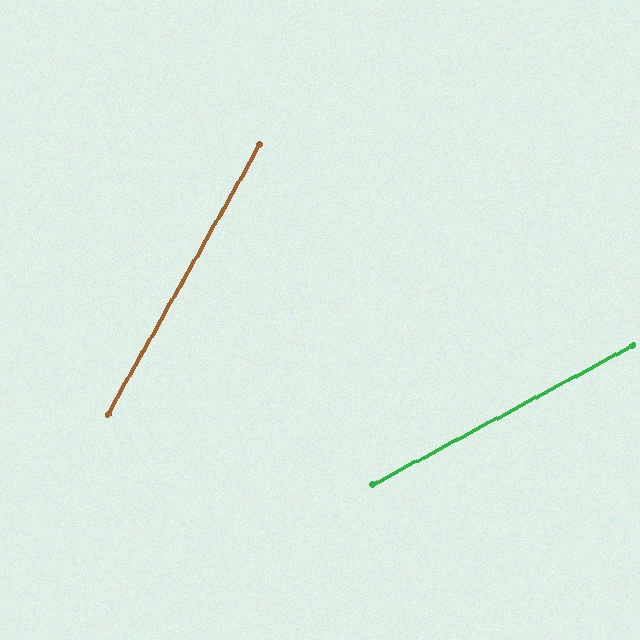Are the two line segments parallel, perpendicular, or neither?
Neither parallel nor perpendicular — they differ by about 32°.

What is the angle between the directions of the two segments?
Approximately 32 degrees.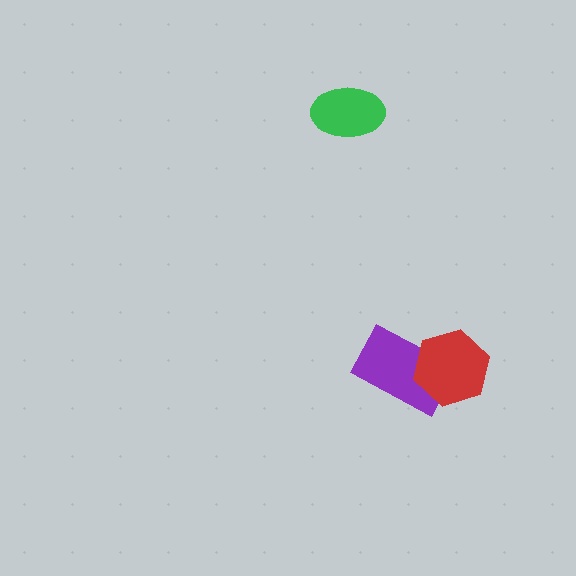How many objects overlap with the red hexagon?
1 object overlaps with the red hexagon.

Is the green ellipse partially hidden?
No, no other shape covers it.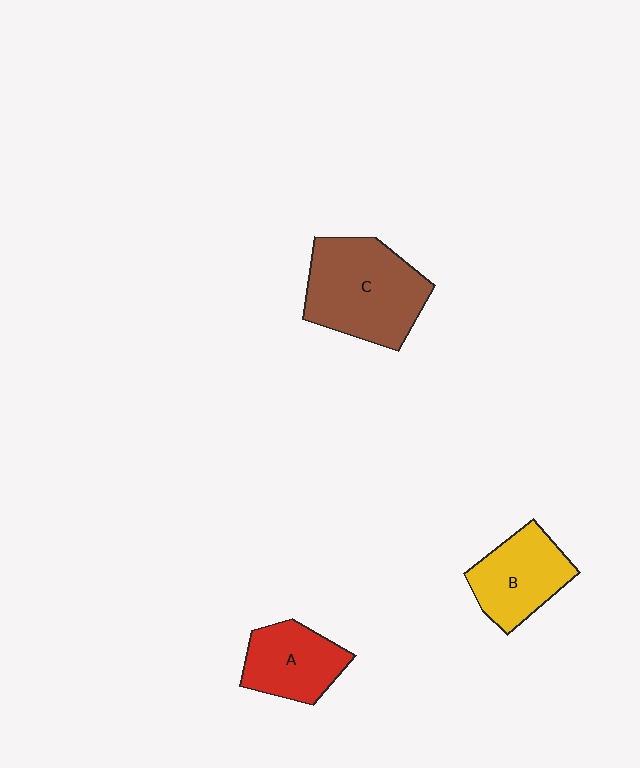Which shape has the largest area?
Shape C (brown).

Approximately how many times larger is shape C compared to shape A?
Approximately 1.6 times.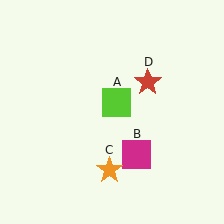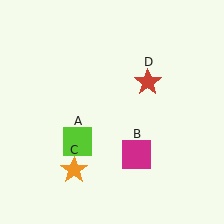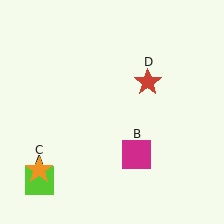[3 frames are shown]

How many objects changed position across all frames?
2 objects changed position: lime square (object A), orange star (object C).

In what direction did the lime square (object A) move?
The lime square (object A) moved down and to the left.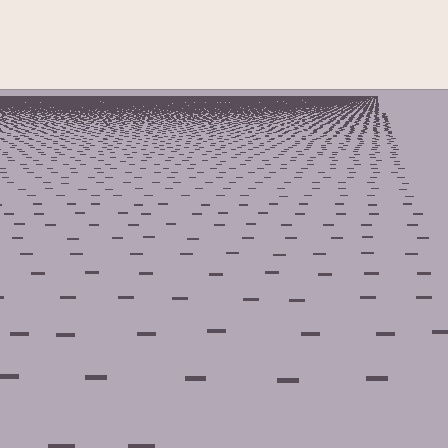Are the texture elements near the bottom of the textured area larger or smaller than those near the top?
Larger. Near the bottom, elements are closer to the viewer and appear at a bigger on-screen size.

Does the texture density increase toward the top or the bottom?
Density increases toward the top.